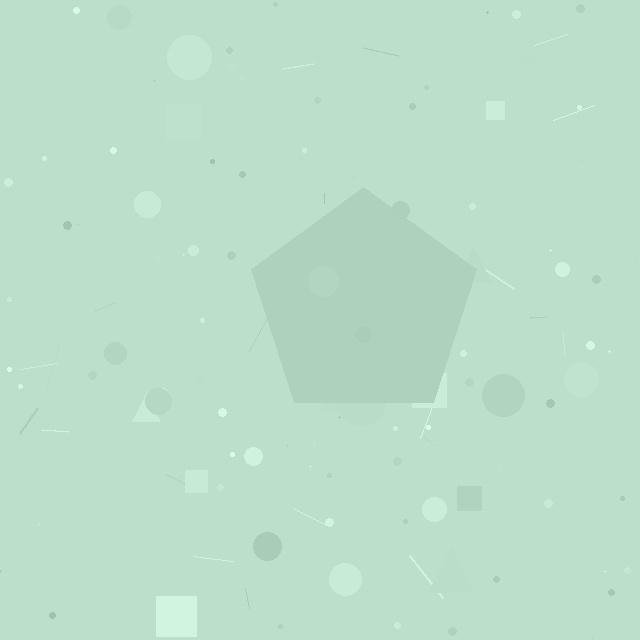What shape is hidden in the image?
A pentagon is hidden in the image.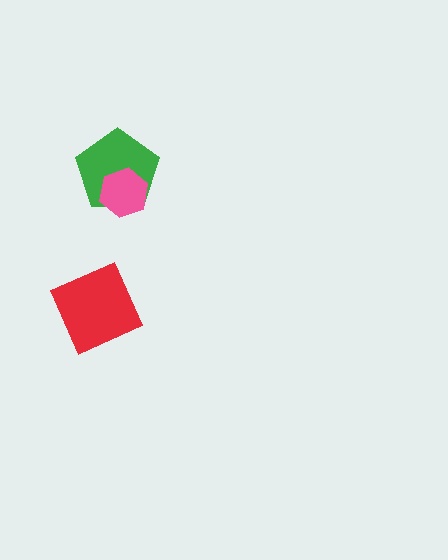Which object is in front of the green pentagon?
The pink hexagon is in front of the green pentagon.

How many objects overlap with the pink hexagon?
1 object overlaps with the pink hexagon.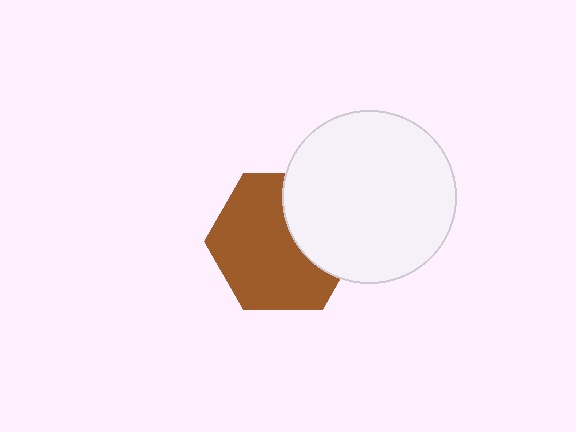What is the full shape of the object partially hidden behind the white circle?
The partially hidden object is a brown hexagon.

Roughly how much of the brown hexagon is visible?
Most of it is visible (roughly 67%).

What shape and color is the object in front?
The object in front is a white circle.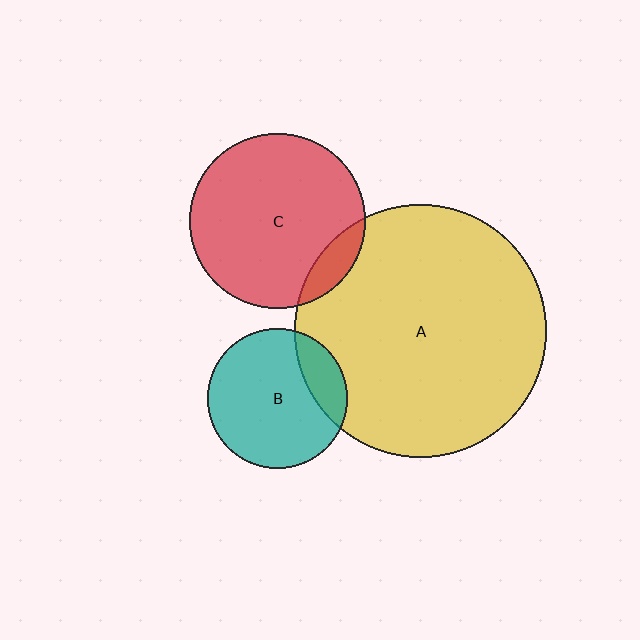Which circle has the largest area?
Circle A (yellow).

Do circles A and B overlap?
Yes.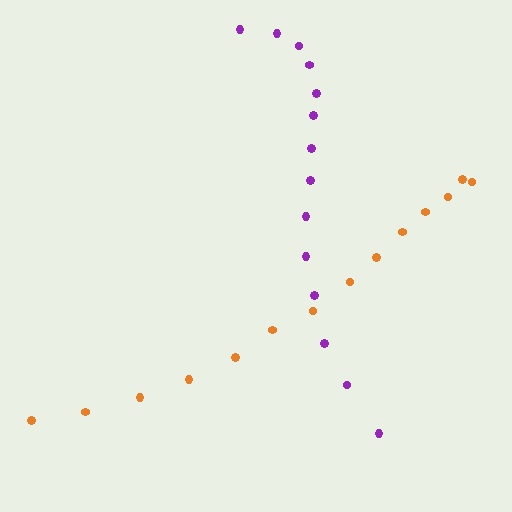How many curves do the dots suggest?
There are 2 distinct paths.